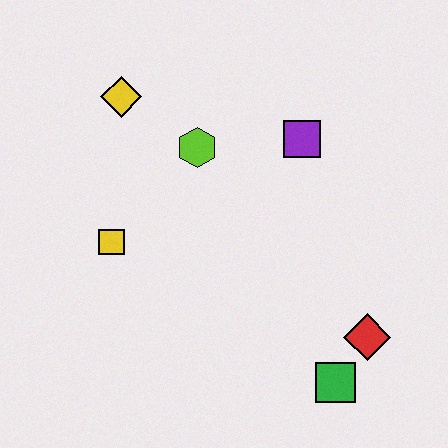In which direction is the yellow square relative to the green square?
The yellow square is to the left of the green square.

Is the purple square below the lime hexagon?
No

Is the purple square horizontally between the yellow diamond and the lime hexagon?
No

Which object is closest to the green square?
The red diamond is closest to the green square.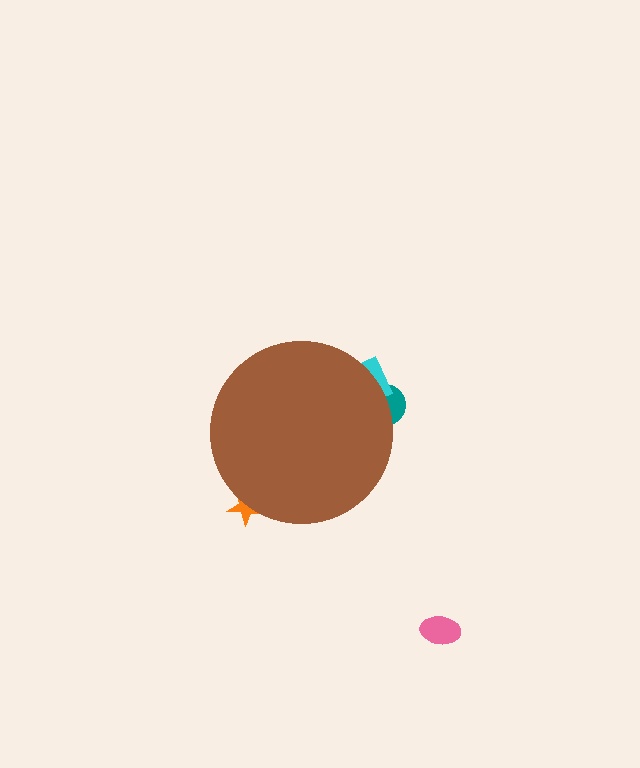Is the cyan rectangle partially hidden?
Yes, the cyan rectangle is partially hidden behind the brown circle.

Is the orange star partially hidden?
Yes, the orange star is partially hidden behind the brown circle.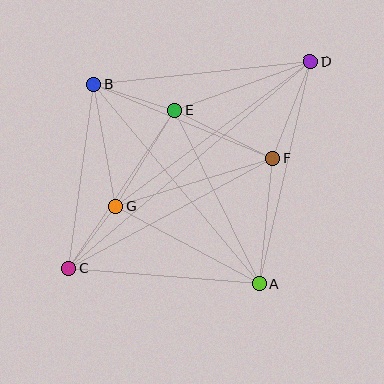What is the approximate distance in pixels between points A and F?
The distance between A and F is approximately 126 pixels.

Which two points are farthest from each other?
Points C and D are farthest from each other.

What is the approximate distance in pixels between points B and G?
The distance between B and G is approximately 124 pixels.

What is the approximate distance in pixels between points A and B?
The distance between A and B is approximately 259 pixels.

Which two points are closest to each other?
Points C and G are closest to each other.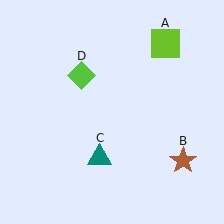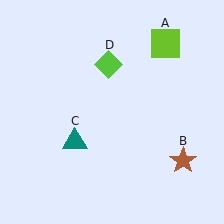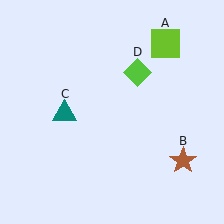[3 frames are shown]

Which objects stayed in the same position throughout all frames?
Lime square (object A) and brown star (object B) remained stationary.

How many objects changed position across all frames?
2 objects changed position: teal triangle (object C), lime diamond (object D).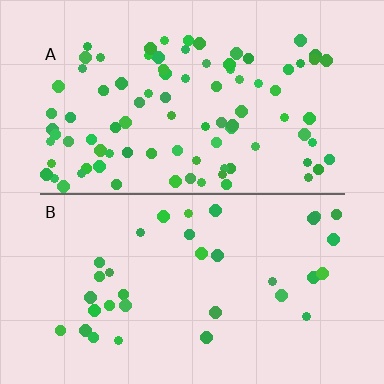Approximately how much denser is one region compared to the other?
Approximately 2.7× — region A over region B.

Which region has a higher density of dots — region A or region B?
A (the top).